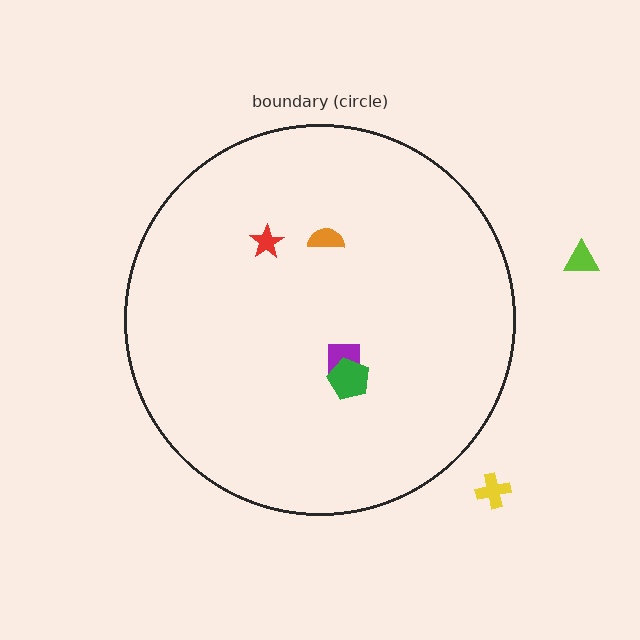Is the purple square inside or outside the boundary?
Inside.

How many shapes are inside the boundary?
4 inside, 2 outside.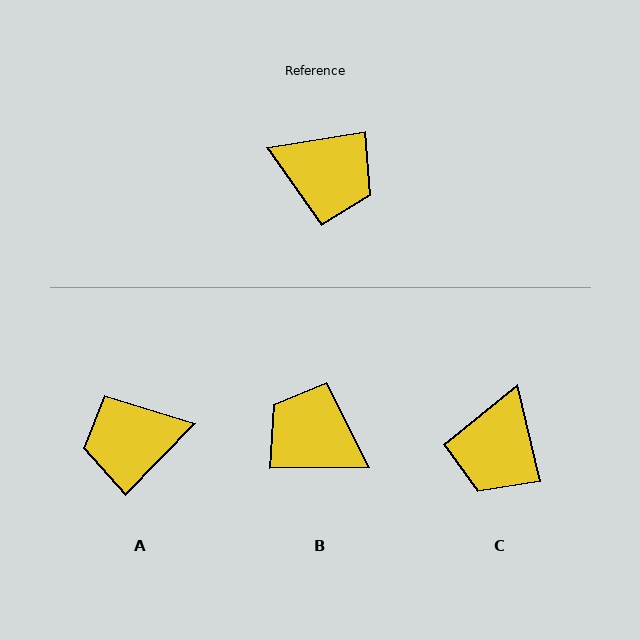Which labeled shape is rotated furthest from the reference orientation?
B, about 172 degrees away.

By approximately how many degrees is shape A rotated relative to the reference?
Approximately 143 degrees clockwise.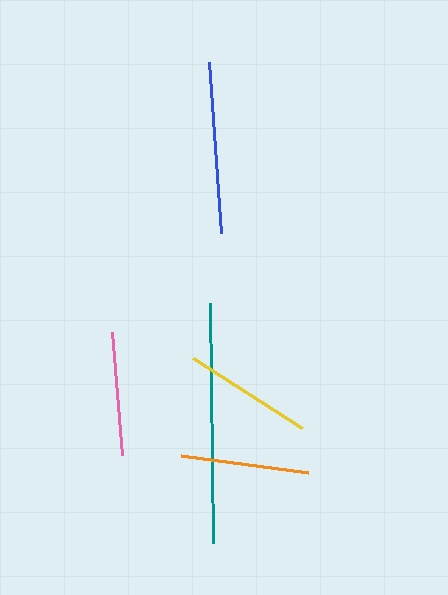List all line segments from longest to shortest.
From longest to shortest: teal, blue, yellow, orange, pink.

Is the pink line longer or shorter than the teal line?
The teal line is longer than the pink line.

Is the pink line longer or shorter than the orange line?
The orange line is longer than the pink line.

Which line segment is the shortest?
The pink line is the shortest at approximately 123 pixels.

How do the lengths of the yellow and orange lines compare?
The yellow and orange lines are approximately the same length.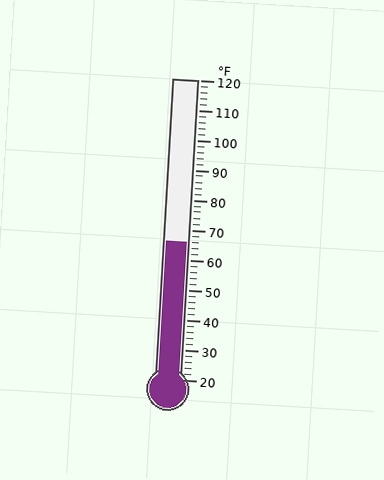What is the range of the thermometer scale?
The thermometer scale ranges from 20°F to 120°F.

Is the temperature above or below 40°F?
The temperature is above 40°F.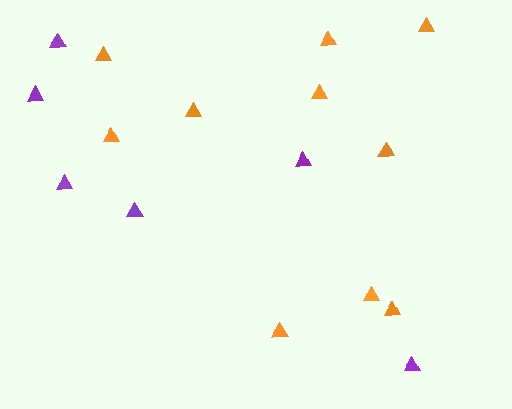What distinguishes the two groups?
There are 2 groups: one group of orange triangles (10) and one group of purple triangles (6).